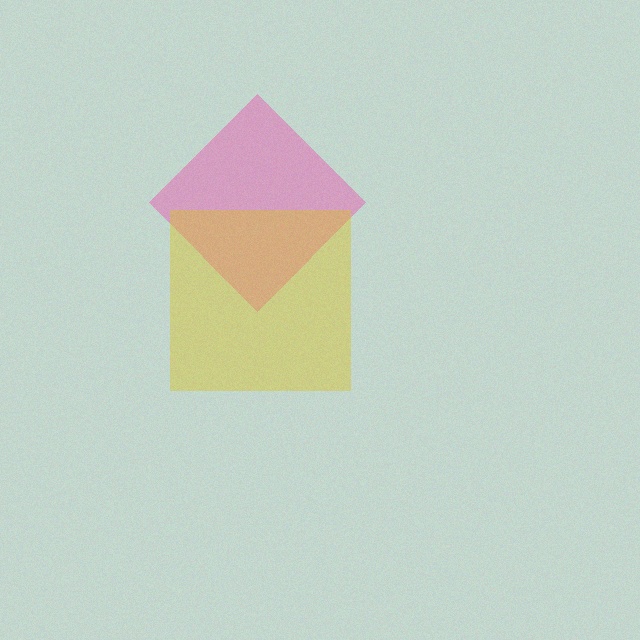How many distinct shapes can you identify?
There are 2 distinct shapes: a pink diamond, a yellow square.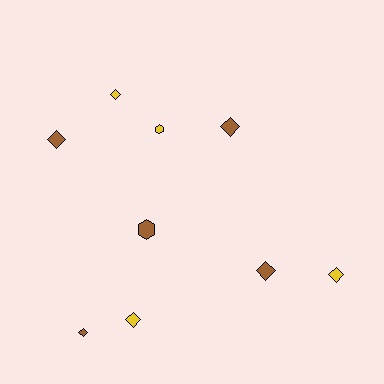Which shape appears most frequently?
Diamond, with 7 objects.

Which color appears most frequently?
Brown, with 5 objects.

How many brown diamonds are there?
There are 4 brown diamonds.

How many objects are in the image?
There are 9 objects.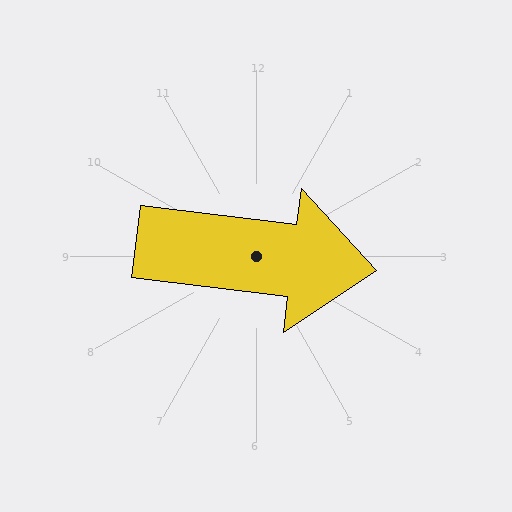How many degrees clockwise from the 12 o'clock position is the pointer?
Approximately 97 degrees.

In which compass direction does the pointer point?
East.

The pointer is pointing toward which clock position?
Roughly 3 o'clock.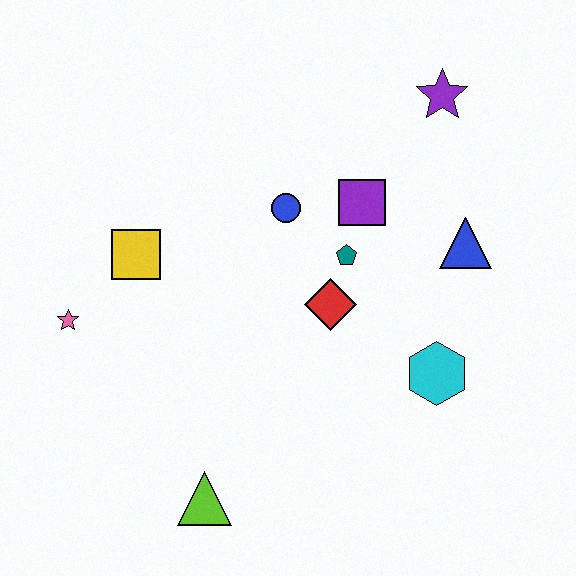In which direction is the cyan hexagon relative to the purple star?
The cyan hexagon is below the purple star.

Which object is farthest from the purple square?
The lime triangle is farthest from the purple square.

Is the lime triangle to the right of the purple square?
No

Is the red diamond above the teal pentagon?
No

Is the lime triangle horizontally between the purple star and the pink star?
Yes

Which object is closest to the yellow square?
The pink star is closest to the yellow square.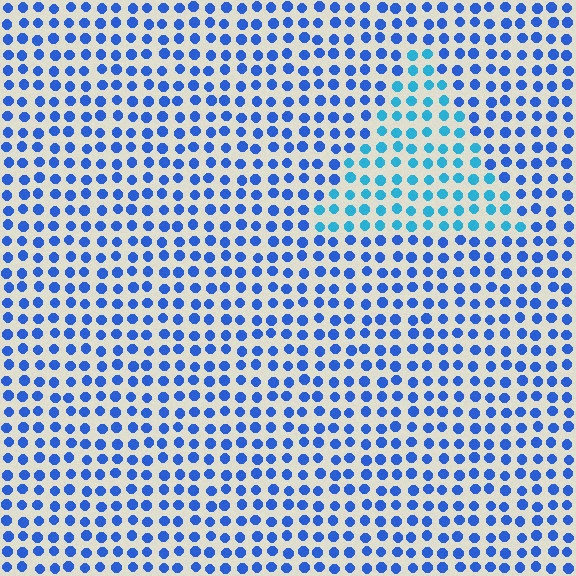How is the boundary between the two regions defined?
The boundary is defined purely by a slight shift in hue (about 29 degrees). Spacing, size, and orientation are identical on both sides.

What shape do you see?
I see a triangle.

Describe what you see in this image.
The image is filled with small blue elements in a uniform arrangement. A triangle-shaped region is visible where the elements are tinted to a slightly different hue, forming a subtle color boundary.